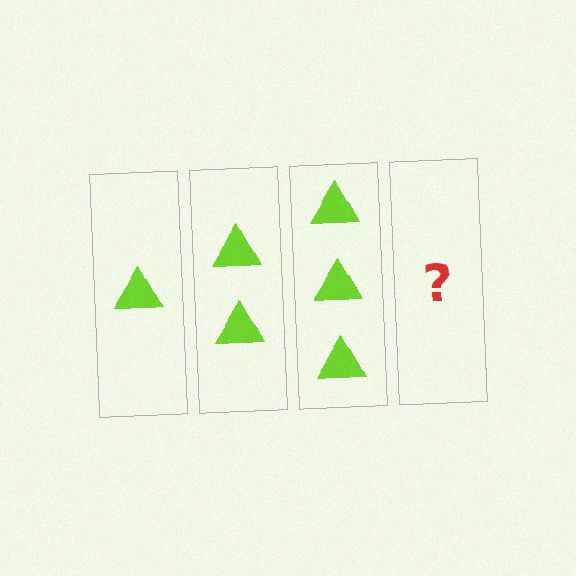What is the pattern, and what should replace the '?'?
The pattern is that each step adds one more triangle. The '?' should be 4 triangles.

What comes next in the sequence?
The next element should be 4 triangles.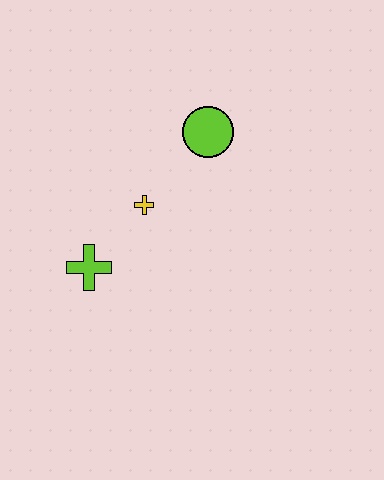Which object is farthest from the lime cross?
The lime circle is farthest from the lime cross.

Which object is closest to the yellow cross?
The lime cross is closest to the yellow cross.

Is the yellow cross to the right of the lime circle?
No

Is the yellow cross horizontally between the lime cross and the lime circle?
Yes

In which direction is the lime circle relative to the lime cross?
The lime circle is above the lime cross.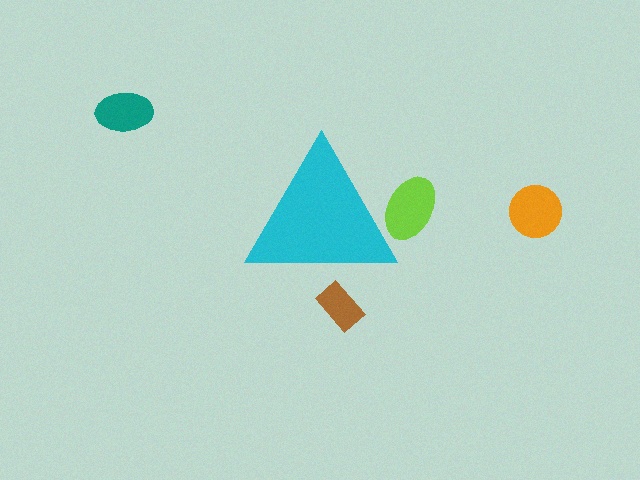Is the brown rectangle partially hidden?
Yes, the brown rectangle is partially hidden behind the cyan triangle.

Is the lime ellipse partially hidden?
Yes, the lime ellipse is partially hidden behind the cyan triangle.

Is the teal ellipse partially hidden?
No, the teal ellipse is fully visible.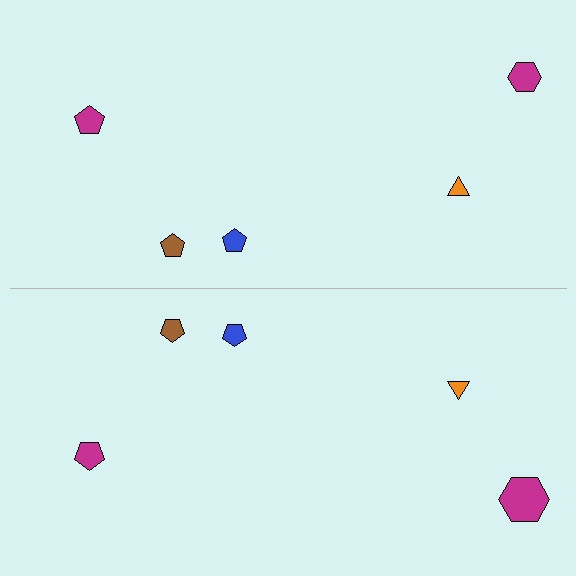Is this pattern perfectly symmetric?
No, the pattern is not perfectly symmetric. The magenta hexagon on the bottom side has a different size than its mirror counterpart.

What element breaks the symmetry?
The magenta hexagon on the bottom side has a different size than its mirror counterpart.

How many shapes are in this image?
There are 10 shapes in this image.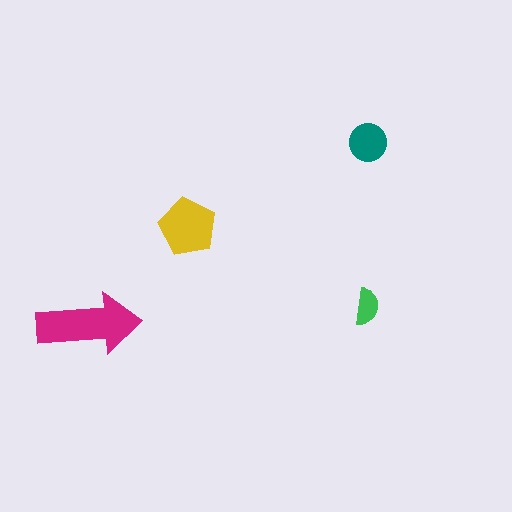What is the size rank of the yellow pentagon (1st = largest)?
2nd.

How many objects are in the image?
There are 4 objects in the image.